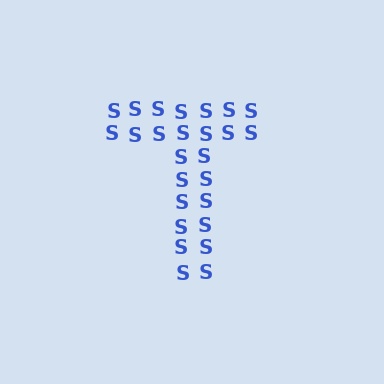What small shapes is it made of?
It is made of small letter S's.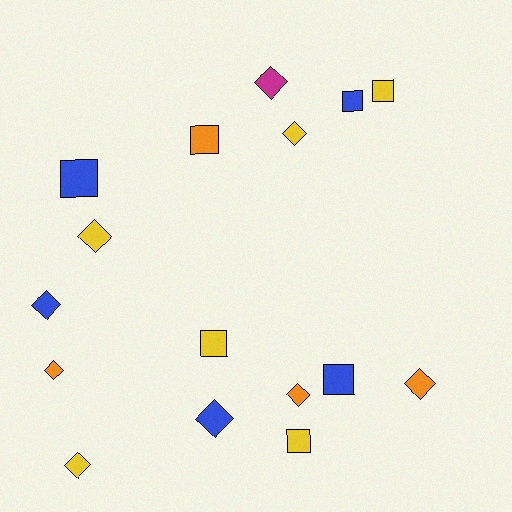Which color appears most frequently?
Yellow, with 6 objects.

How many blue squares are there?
There are 3 blue squares.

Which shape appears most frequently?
Diamond, with 9 objects.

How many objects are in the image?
There are 16 objects.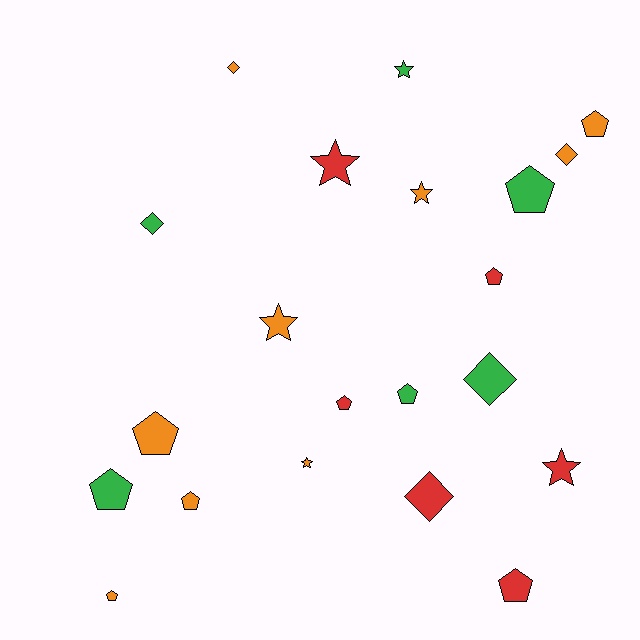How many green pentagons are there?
There are 3 green pentagons.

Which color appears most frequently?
Orange, with 9 objects.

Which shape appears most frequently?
Pentagon, with 10 objects.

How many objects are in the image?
There are 21 objects.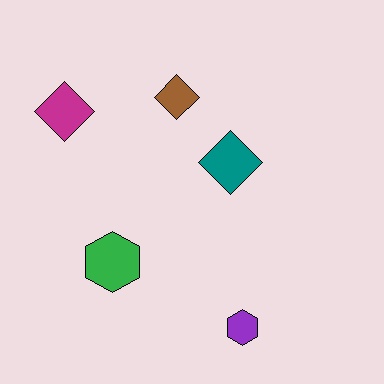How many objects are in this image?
There are 5 objects.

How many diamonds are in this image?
There are 3 diamonds.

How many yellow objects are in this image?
There are no yellow objects.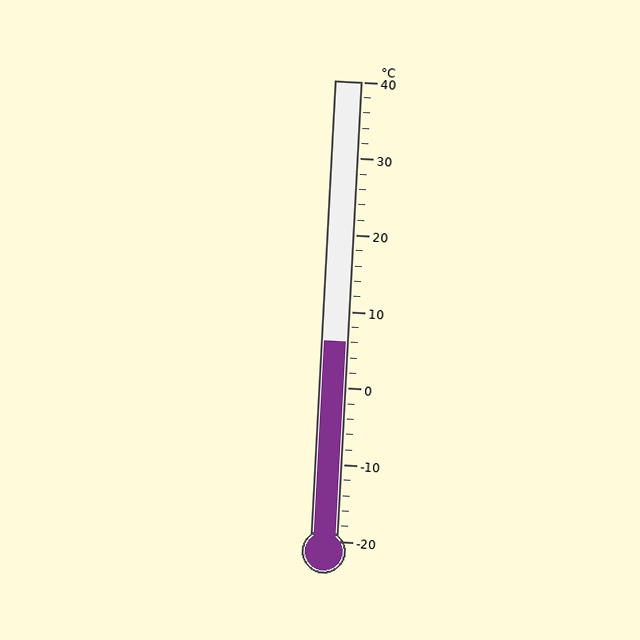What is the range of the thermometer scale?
The thermometer scale ranges from -20°C to 40°C.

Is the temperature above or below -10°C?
The temperature is above -10°C.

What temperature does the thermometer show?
The thermometer shows approximately 6°C.